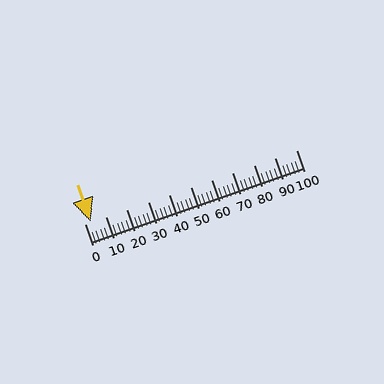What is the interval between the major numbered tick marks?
The major tick marks are spaced 10 units apart.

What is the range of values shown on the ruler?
The ruler shows values from 0 to 100.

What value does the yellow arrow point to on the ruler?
The yellow arrow points to approximately 3.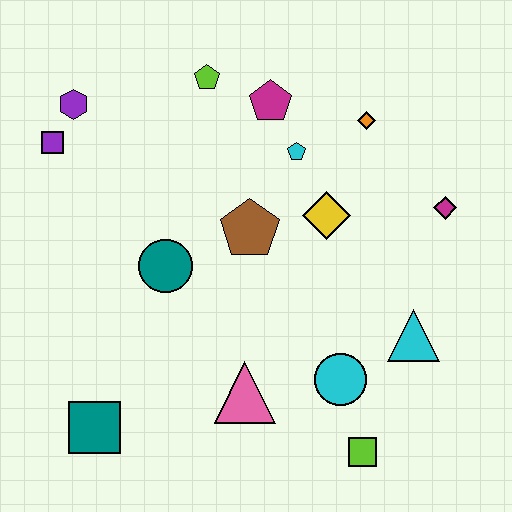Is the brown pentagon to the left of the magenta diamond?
Yes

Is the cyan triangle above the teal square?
Yes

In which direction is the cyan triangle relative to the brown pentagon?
The cyan triangle is to the right of the brown pentagon.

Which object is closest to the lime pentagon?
The magenta pentagon is closest to the lime pentagon.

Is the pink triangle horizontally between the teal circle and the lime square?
Yes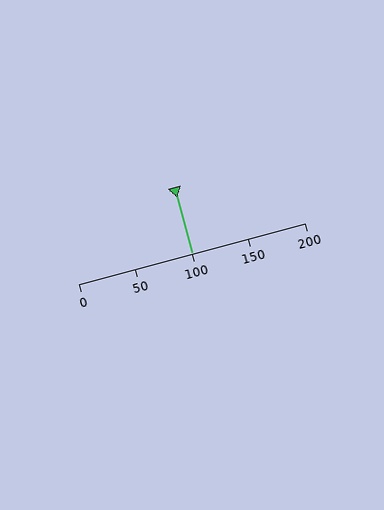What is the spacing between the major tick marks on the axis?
The major ticks are spaced 50 apart.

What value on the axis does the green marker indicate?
The marker indicates approximately 100.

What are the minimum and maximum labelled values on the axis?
The axis runs from 0 to 200.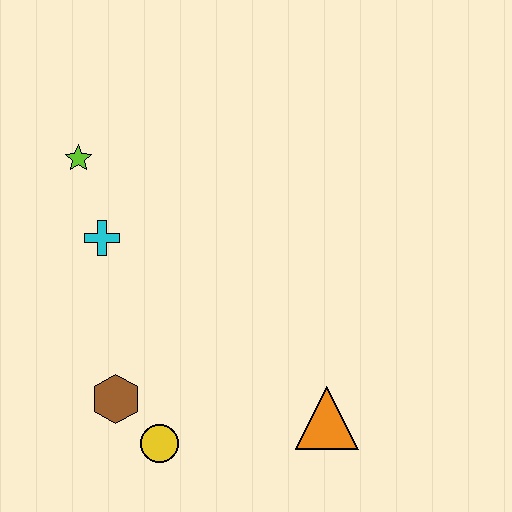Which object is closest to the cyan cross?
The lime star is closest to the cyan cross.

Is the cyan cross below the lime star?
Yes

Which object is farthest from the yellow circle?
The lime star is farthest from the yellow circle.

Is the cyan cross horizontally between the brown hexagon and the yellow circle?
No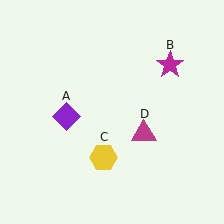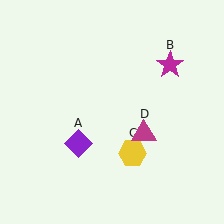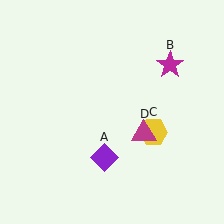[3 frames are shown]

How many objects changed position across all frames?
2 objects changed position: purple diamond (object A), yellow hexagon (object C).